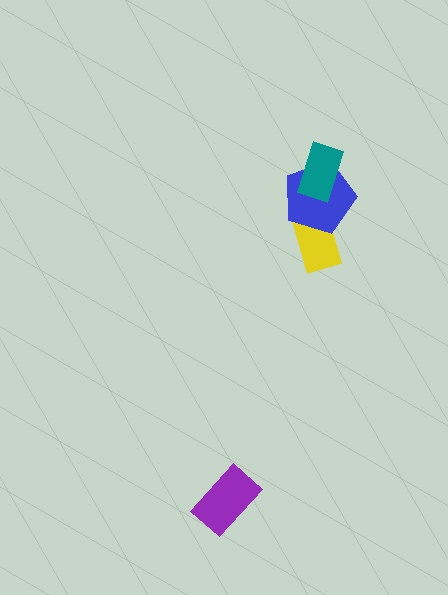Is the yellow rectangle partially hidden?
Yes, it is partially covered by another shape.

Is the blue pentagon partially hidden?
Yes, it is partially covered by another shape.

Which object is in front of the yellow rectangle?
The blue pentagon is in front of the yellow rectangle.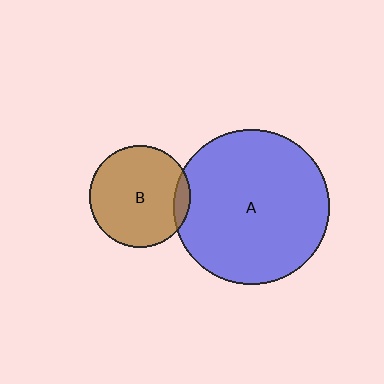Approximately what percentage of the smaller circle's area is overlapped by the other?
Approximately 10%.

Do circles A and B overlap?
Yes.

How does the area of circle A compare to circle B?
Approximately 2.3 times.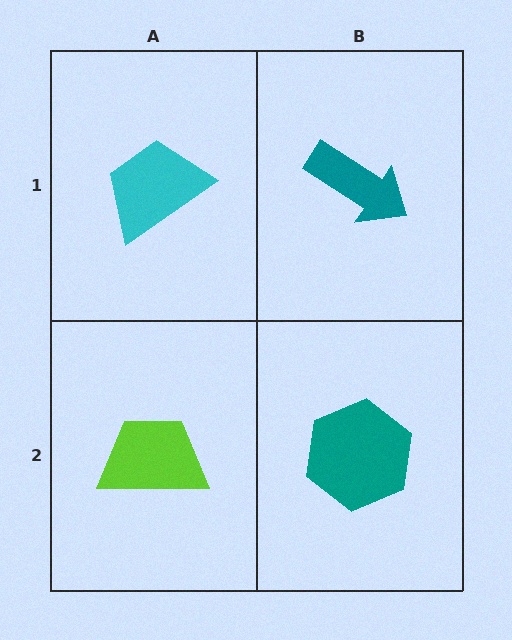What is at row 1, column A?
A cyan trapezoid.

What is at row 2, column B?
A teal hexagon.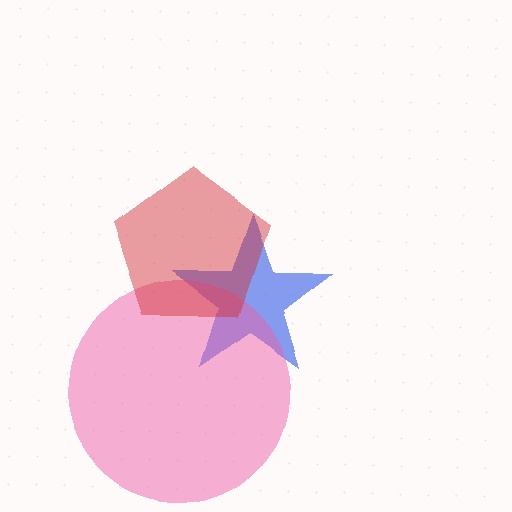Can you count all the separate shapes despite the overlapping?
Yes, there are 3 separate shapes.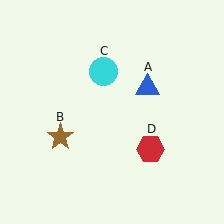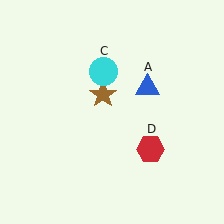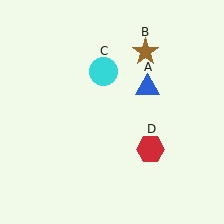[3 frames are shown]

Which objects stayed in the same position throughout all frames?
Blue triangle (object A) and cyan circle (object C) and red hexagon (object D) remained stationary.